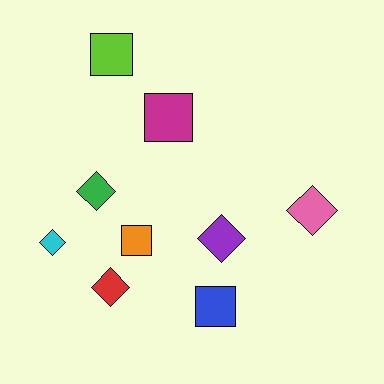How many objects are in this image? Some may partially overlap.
There are 9 objects.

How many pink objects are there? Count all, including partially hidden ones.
There is 1 pink object.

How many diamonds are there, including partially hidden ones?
There are 5 diamonds.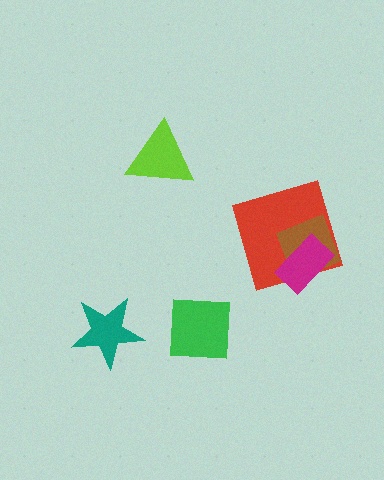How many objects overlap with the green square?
0 objects overlap with the green square.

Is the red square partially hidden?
Yes, it is partially covered by another shape.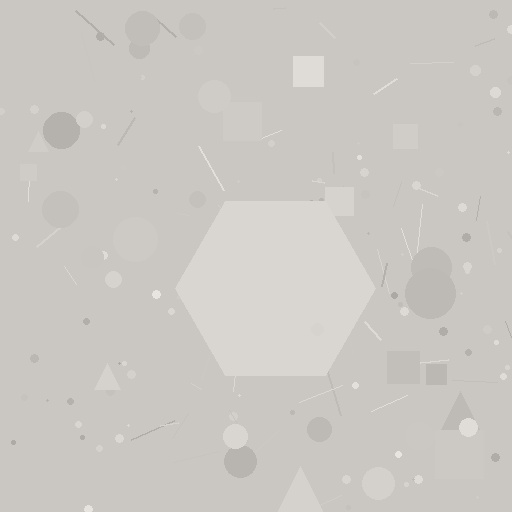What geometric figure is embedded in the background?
A hexagon is embedded in the background.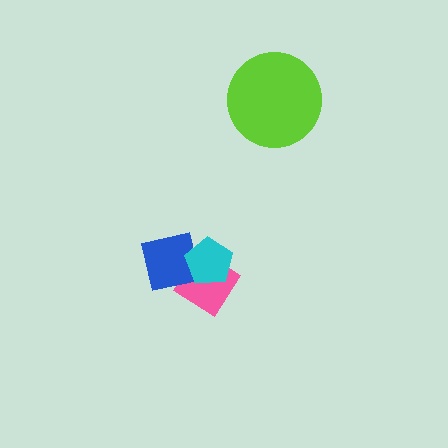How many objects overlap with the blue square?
2 objects overlap with the blue square.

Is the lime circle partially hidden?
No, no other shape covers it.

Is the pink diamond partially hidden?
Yes, it is partially covered by another shape.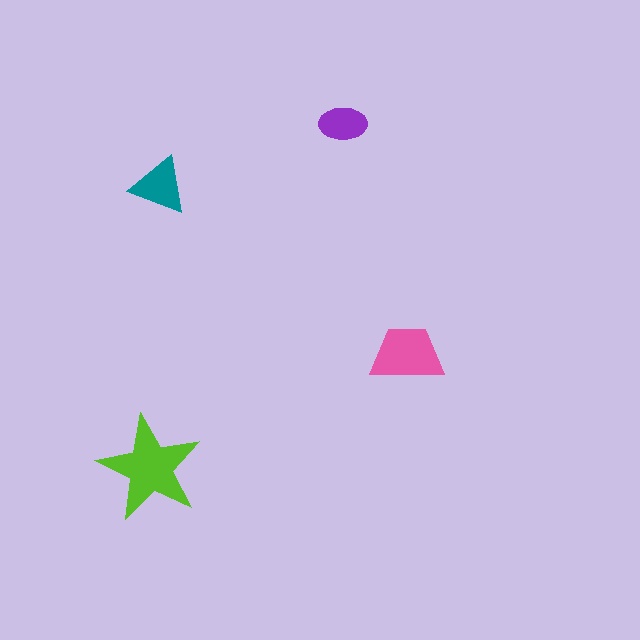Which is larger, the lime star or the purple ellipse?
The lime star.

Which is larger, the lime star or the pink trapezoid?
The lime star.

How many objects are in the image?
There are 4 objects in the image.